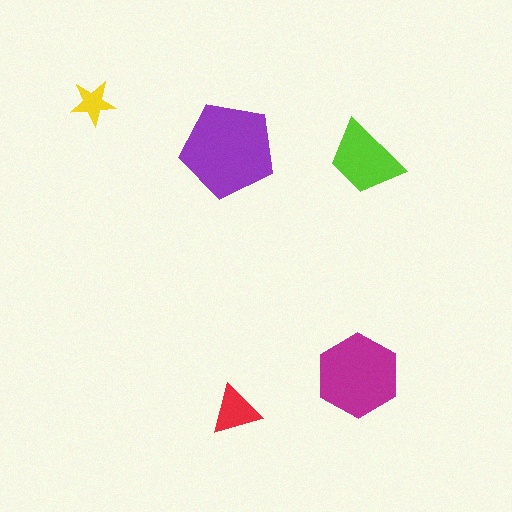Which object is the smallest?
The yellow star.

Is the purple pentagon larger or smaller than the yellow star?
Larger.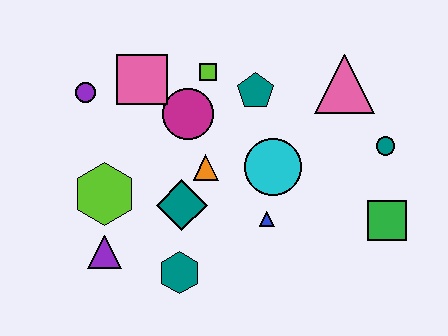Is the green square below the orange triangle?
Yes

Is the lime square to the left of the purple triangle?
No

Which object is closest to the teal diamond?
The orange triangle is closest to the teal diamond.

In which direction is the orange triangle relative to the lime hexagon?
The orange triangle is to the right of the lime hexagon.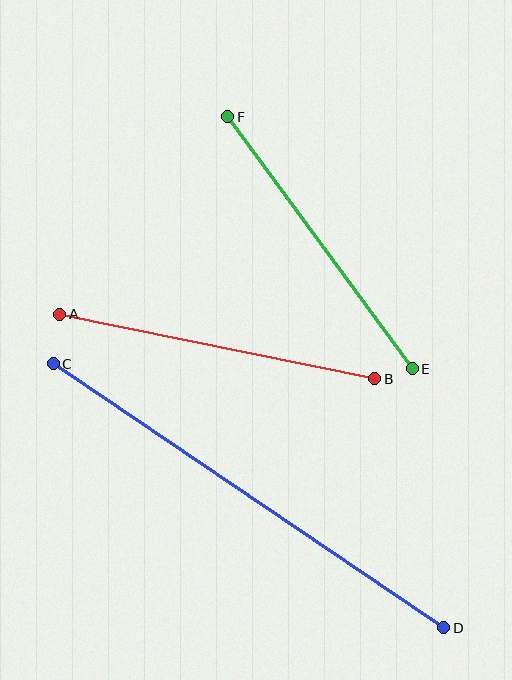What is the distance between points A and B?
The distance is approximately 321 pixels.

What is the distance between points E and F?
The distance is approximately 313 pixels.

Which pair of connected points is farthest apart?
Points C and D are farthest apart.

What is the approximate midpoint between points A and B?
The midpoint is at approximately (217, 347) pixels.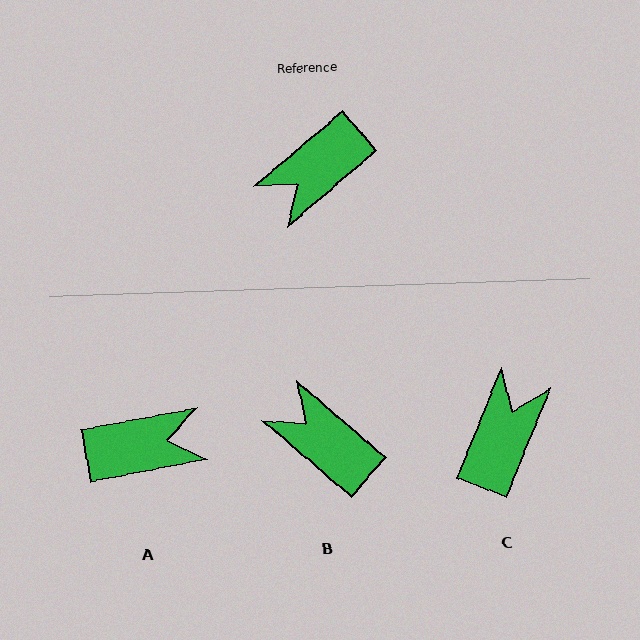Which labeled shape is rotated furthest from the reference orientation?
C, about 153 degrees away.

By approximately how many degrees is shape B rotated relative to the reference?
Approximately 81 degrees clockwise.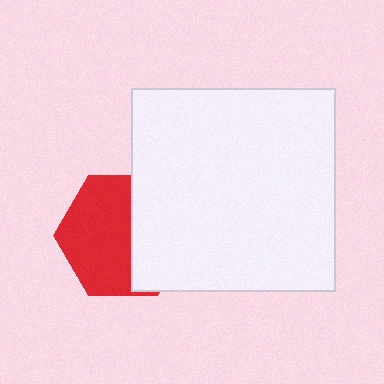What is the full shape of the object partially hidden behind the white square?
The partially hidden object is a red hexagon.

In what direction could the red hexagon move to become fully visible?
The red hexagon could move left. That would shift it out from behind the white square entirely.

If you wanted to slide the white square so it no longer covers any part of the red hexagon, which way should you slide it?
Slide it right — that is the most direct way to separate the two shapes.